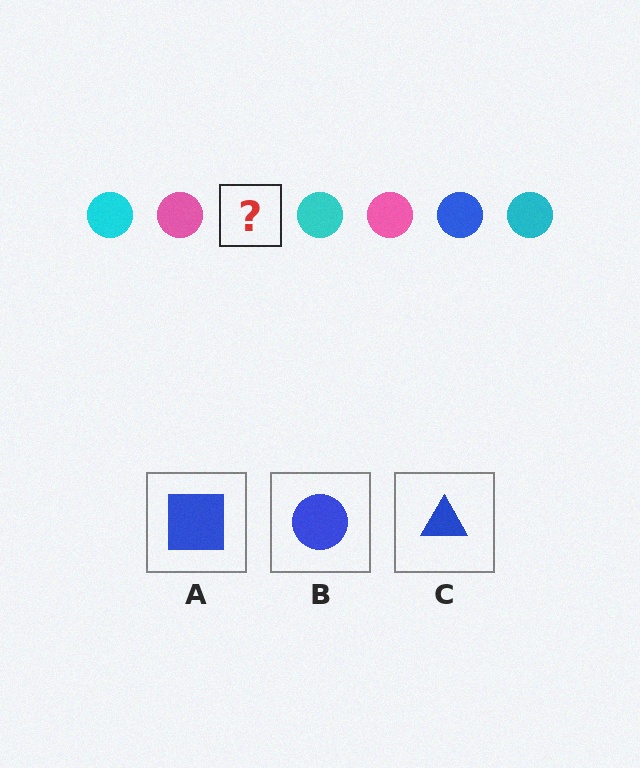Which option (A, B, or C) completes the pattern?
B.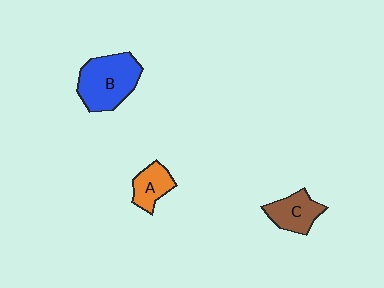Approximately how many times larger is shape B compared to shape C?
Approximately 1.7 times.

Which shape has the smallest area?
Shape A (orange).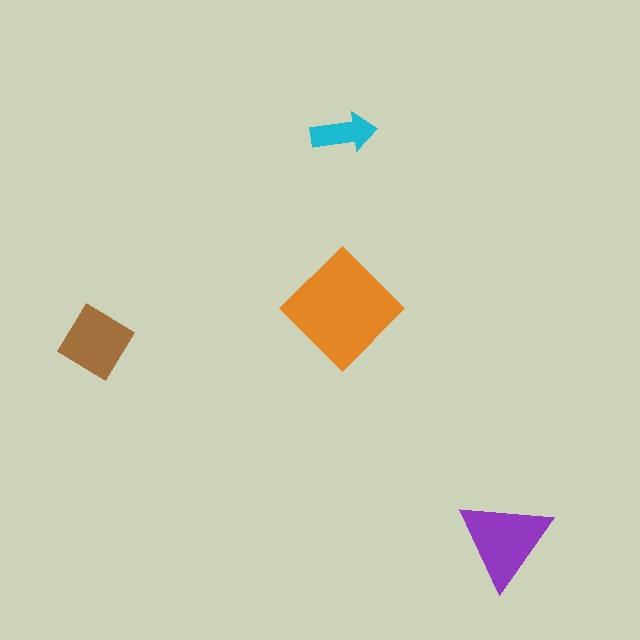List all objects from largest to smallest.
The orange diamond, the purple triangle, the brown diamond, the cyan arrow.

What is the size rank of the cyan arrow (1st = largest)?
4th.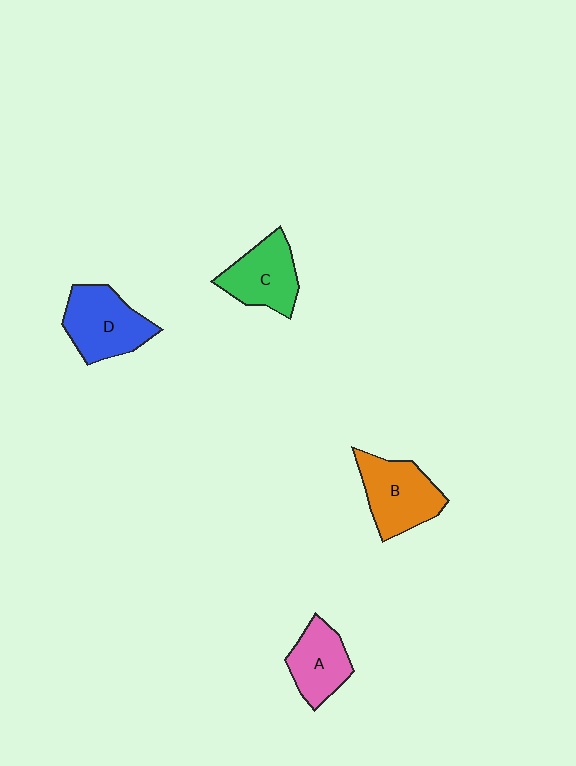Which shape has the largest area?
Shape D (blue).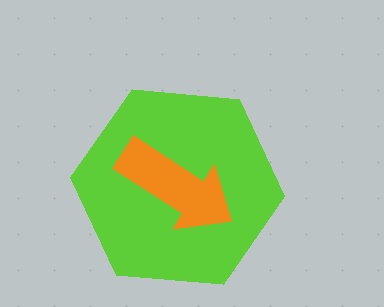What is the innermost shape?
The orange arrow.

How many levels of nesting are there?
2.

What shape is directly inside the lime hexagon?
The orange arrow.